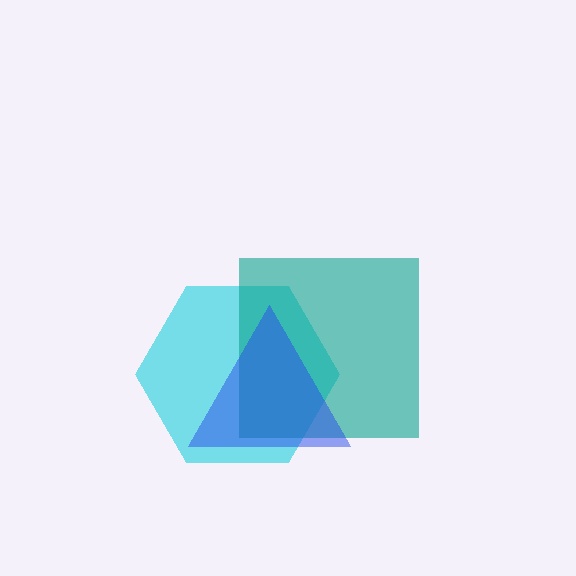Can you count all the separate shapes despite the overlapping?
Yes, there are 3 separate shapes.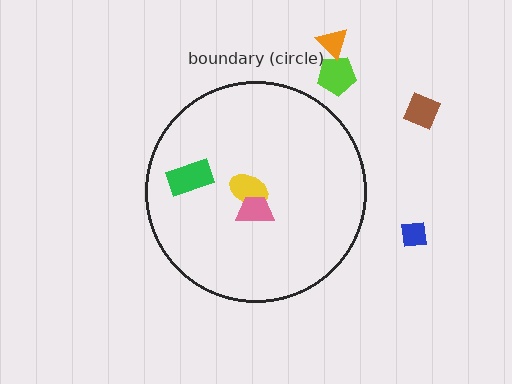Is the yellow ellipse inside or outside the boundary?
Inside.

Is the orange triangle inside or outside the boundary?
Outside.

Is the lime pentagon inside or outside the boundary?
Outside.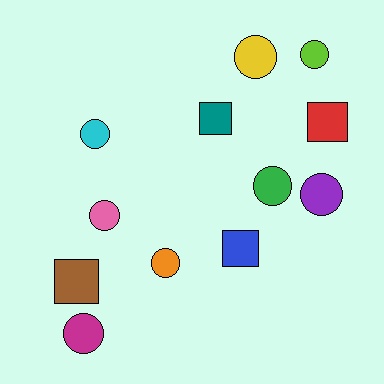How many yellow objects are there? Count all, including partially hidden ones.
There is 1 yellow object.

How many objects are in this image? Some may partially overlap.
There are 12 objects.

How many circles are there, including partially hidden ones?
There are 8 circles.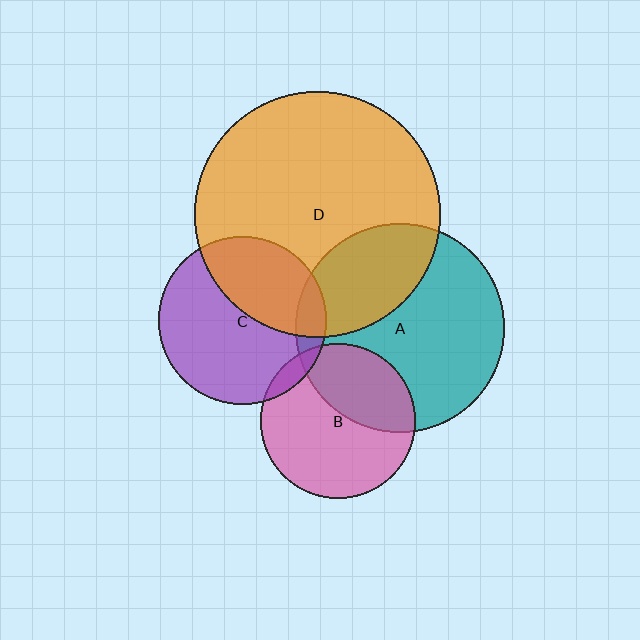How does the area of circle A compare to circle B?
Approximately 1.8 times.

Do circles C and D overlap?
Yes.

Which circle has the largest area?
Circle D (orange).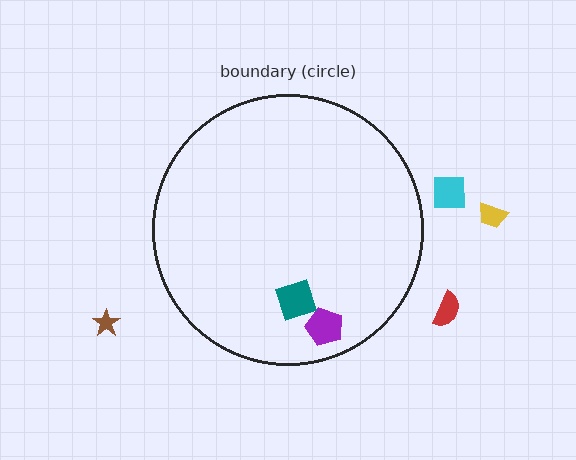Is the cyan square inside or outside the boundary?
Outside.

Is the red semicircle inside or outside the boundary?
Outside.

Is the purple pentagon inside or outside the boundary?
Inside.